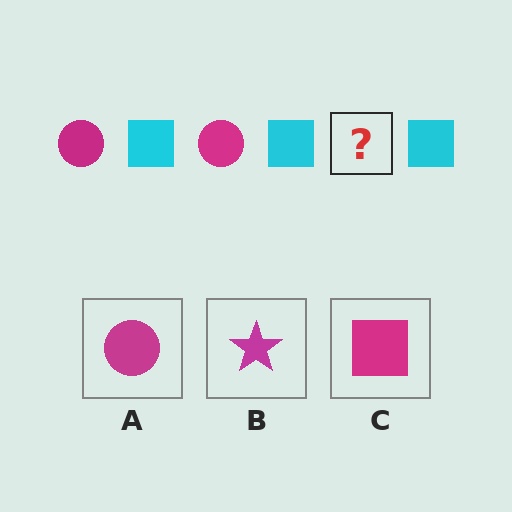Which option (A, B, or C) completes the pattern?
A.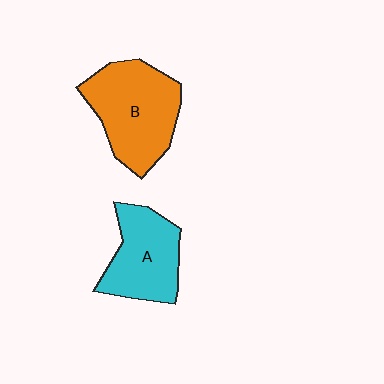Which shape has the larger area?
Shape B (orange).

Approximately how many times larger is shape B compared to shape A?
Approximately 1.3 times.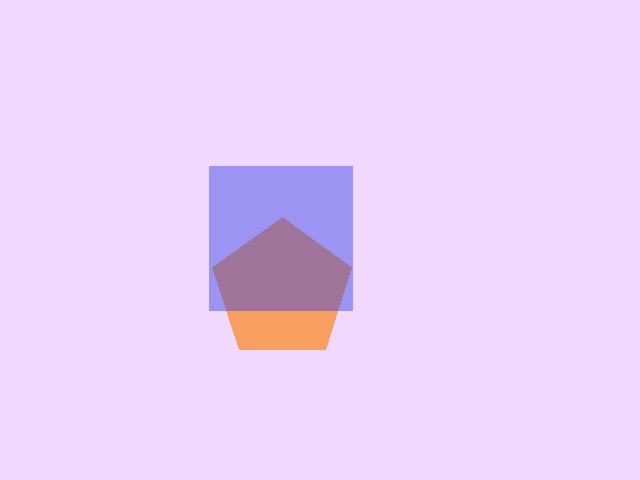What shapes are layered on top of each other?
The layered shapes are: an orange pentagon, a blue square.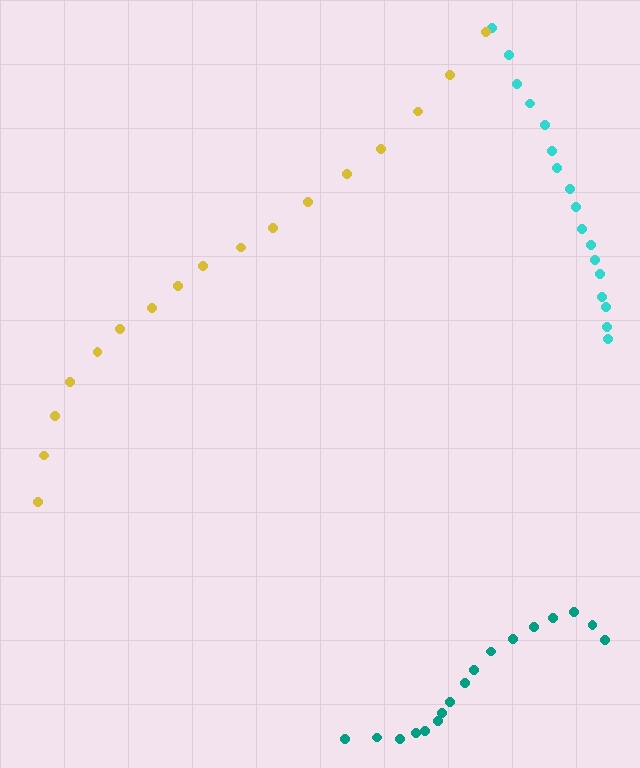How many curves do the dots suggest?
There are 3 distinct paths.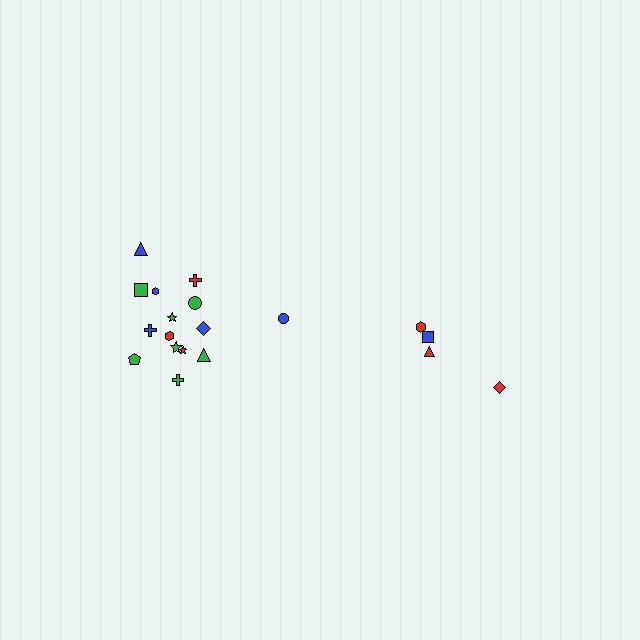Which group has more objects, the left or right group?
The left group.